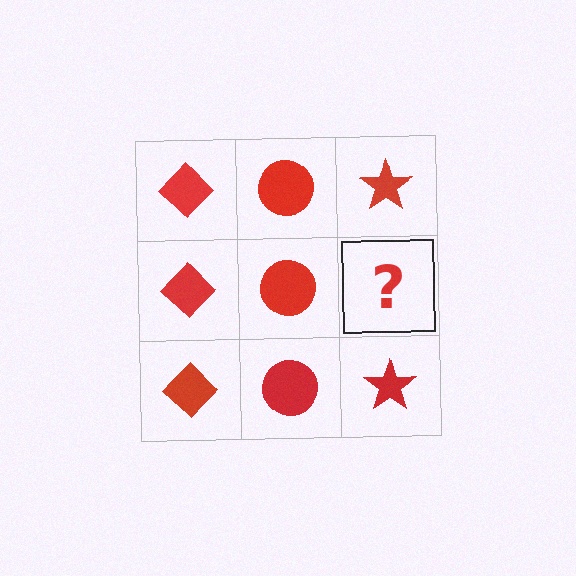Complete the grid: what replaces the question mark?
The question mark should be replaced with a red star.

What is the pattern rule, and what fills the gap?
The rule is that each column has a consistent shape. The gap should be filled with a red star.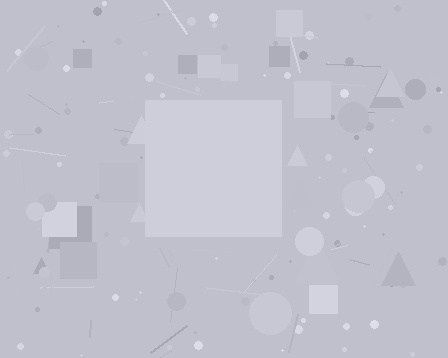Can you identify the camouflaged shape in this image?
The camouflaged shape is a square.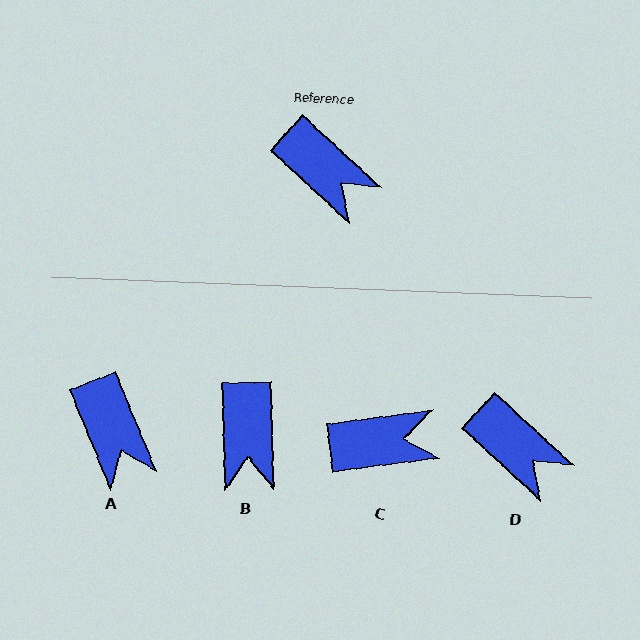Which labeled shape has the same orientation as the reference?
D.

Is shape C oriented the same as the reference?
No, it is off by about 50 degrees.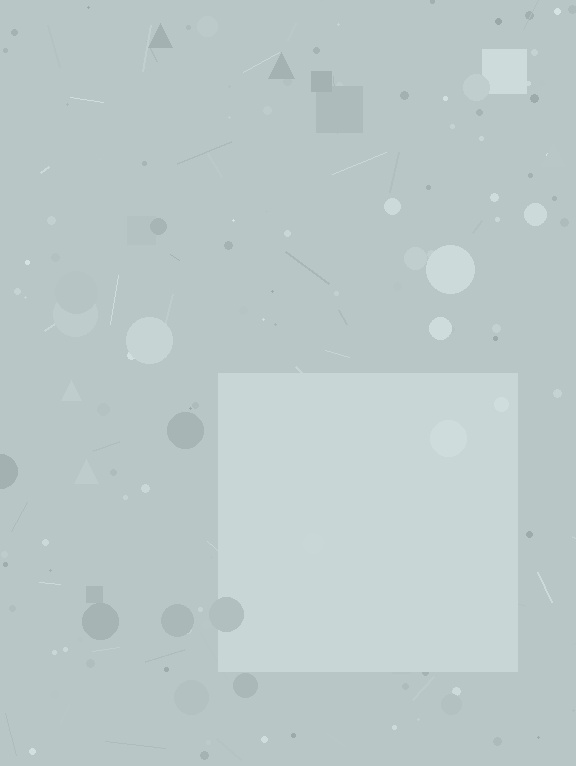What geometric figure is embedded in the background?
A square is embedded in the background.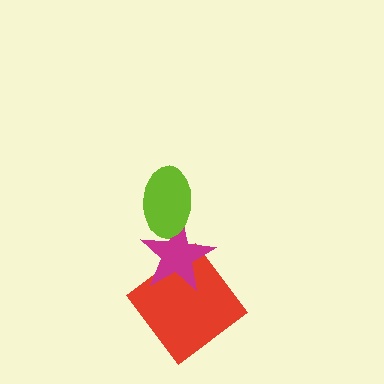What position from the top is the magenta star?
The magenta star is 2nd from the top.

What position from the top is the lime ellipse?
The lime ellipse is 1st from the top.